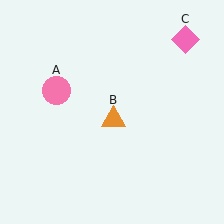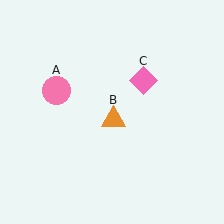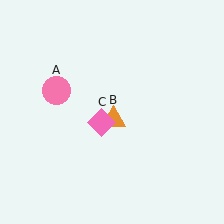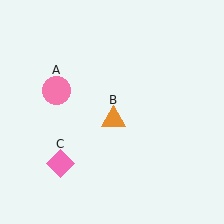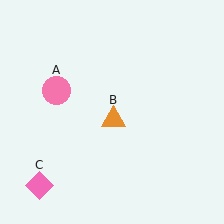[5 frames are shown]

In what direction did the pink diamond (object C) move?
The pink diamond (object C) moved down and to the left.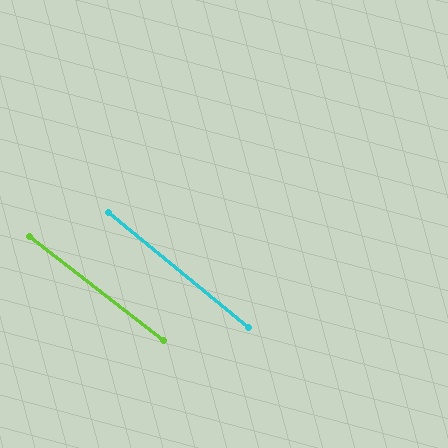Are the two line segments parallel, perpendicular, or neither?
Parallel — their directions differ by only 1.6°.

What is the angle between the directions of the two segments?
Approximately 2 degrees.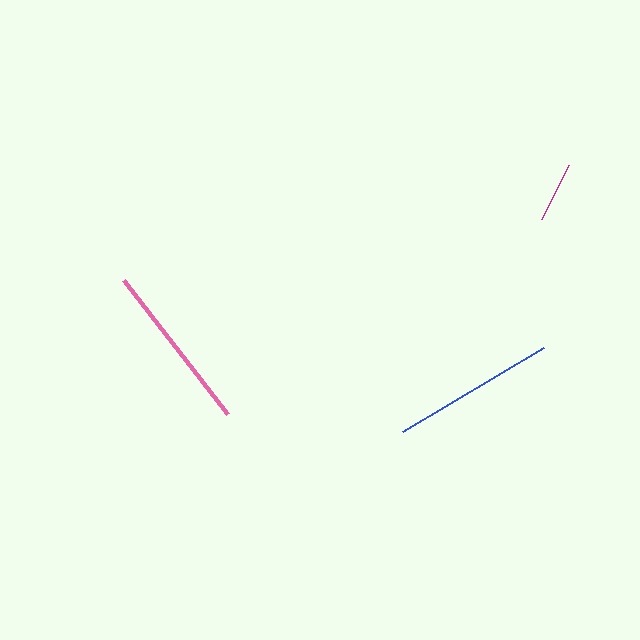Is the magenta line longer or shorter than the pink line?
The pink line is longer than the magenta line.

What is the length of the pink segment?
The pink segment is approximately 170 pixels long.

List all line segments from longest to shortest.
From longest to shortest: pink, blue, magenta.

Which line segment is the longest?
The pink line is the longest at approximately 170 pixels.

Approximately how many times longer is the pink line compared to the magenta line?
The pink line is approximately 2.8 times the length of the magenta line.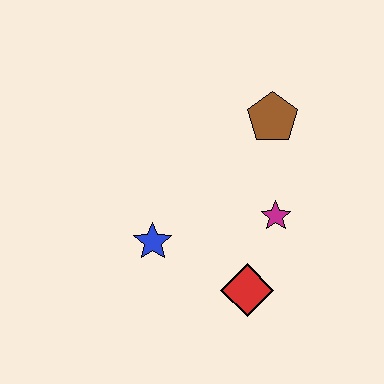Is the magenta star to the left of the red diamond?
No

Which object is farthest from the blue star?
The brown pentagon is farthest from the blue star.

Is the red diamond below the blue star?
Yes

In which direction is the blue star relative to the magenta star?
The blue star is to the left of the magenta star.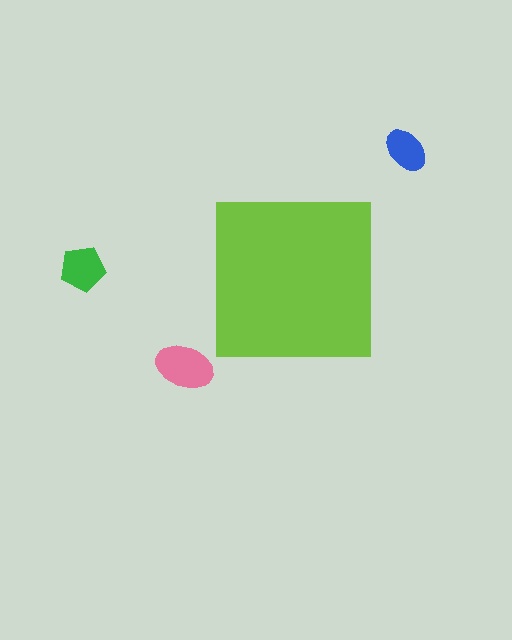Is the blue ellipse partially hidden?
No, the blue ellipse is fully visible.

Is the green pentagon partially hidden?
No, the green pentagon is fully visible.